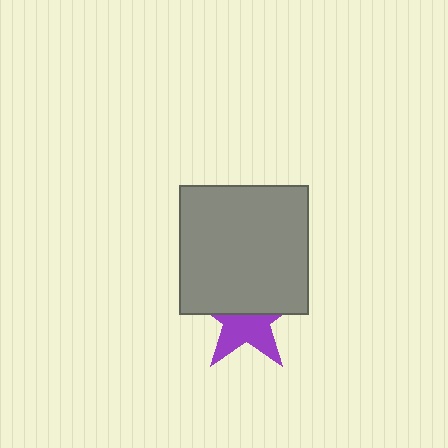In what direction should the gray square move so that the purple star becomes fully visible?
The gray square should move up. That is the shortest direction to clear the overlap and leave the purple star fully visible.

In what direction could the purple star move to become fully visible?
The purple star could move down. That would shift it out from behind the gray square entirely.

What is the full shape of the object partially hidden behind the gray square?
The partially hidden object is a purple star.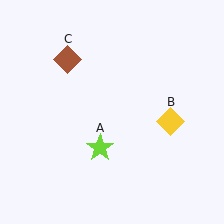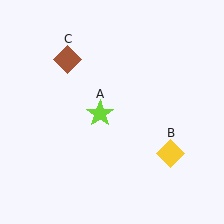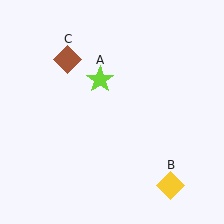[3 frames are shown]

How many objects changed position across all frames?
2 objects changed position: lime star (object A), yellow diamond (object B).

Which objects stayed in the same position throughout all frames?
Brown diamond (object C) remained stationary.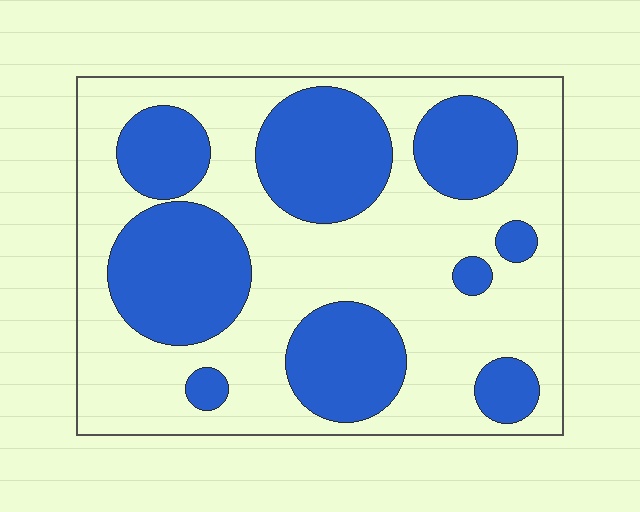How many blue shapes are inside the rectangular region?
9.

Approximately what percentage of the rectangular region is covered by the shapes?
Approximately 40%.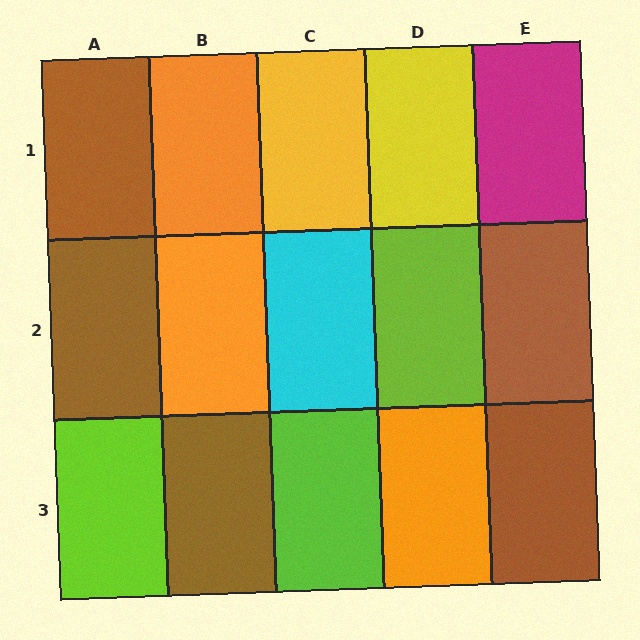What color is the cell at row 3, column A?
Lime.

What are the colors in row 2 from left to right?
Brown, orange, cyan, lime, brown.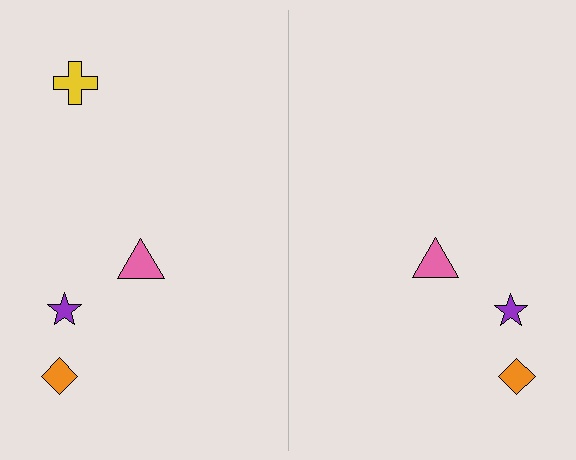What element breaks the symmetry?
A yellow cross is missing from the right side.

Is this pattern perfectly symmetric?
No, the pattern is not perfectly symmetric. A yellow cross is missing from the right side.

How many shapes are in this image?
There are 7 shapes in this image.